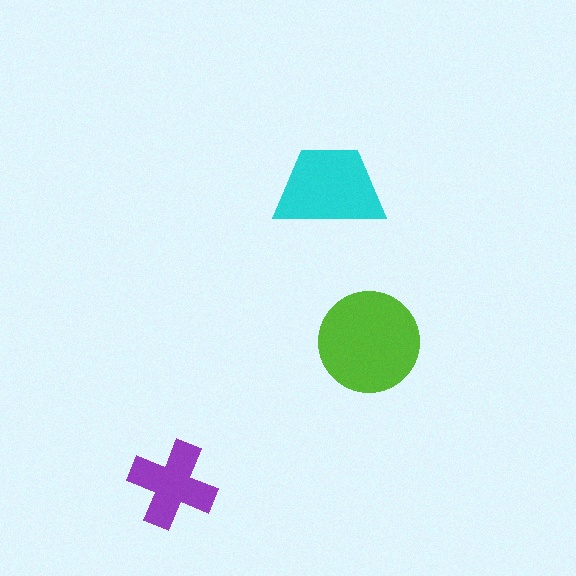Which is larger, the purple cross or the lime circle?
The lime circle.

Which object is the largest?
The lime circle.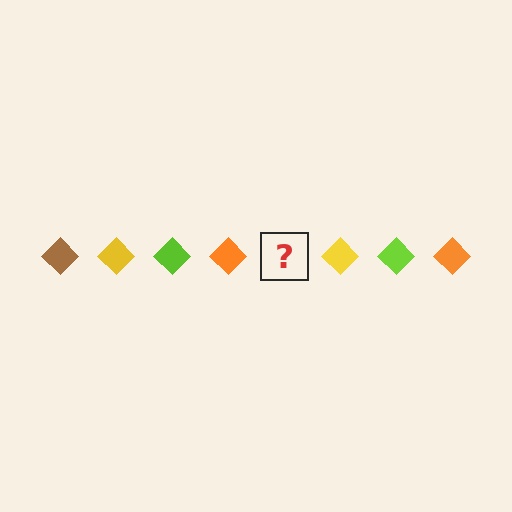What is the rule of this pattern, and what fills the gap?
The rule is that the pattern cycles through brown, yellow, lime, orange diamonds. The gap should be filled with a brown diamond.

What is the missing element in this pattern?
The missing element is a brown diamond.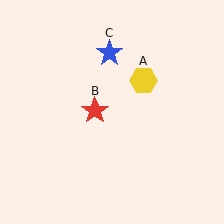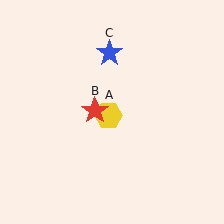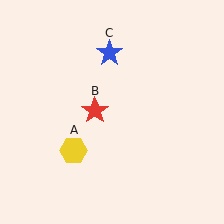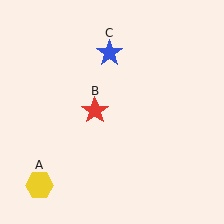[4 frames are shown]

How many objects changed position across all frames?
1 object changed position: yellow hexagon (object A).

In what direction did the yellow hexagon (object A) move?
The yellow hexagon (object A) moved down and to the left.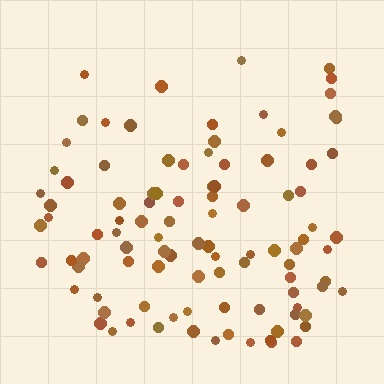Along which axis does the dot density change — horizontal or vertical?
Vertical.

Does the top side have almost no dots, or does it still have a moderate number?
Still a moderate number, just noticeably fewer than the bottom.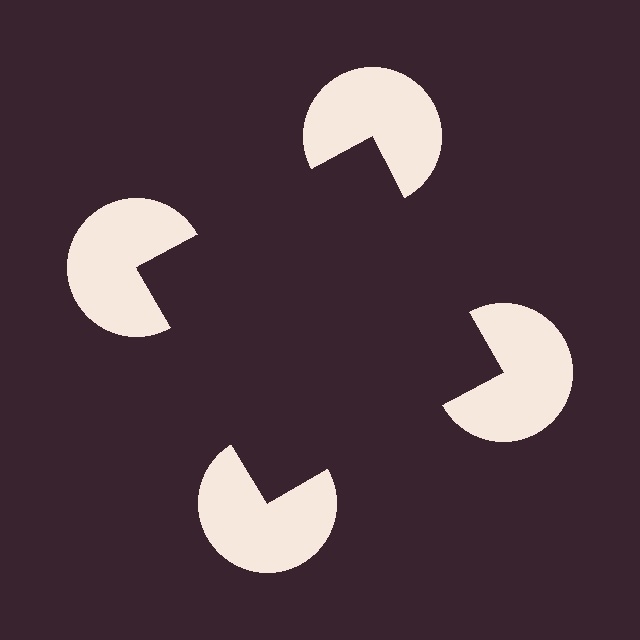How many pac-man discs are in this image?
There are 4 — one at each vertex of the illusory square.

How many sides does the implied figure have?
4 sides.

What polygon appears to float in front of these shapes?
An illusory square — its edges are inferred from the aligned wedge cuts in the pac-man discs, not physically drawn.